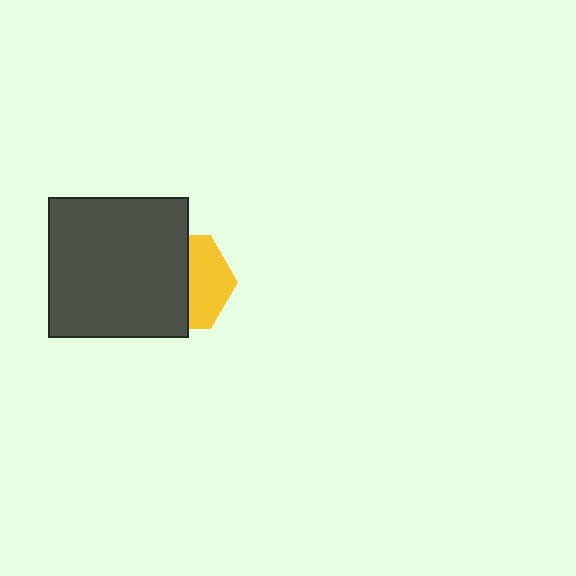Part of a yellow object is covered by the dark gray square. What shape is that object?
It is a hexagon.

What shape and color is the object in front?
The object in front is a dark gray square.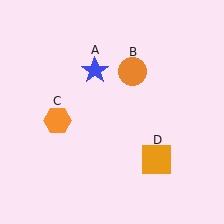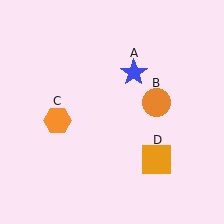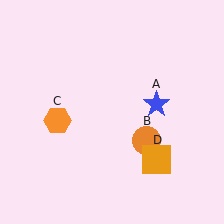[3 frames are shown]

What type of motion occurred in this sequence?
The blue star (object A), orange circle (object B) rotated clockwise around the center of the scene.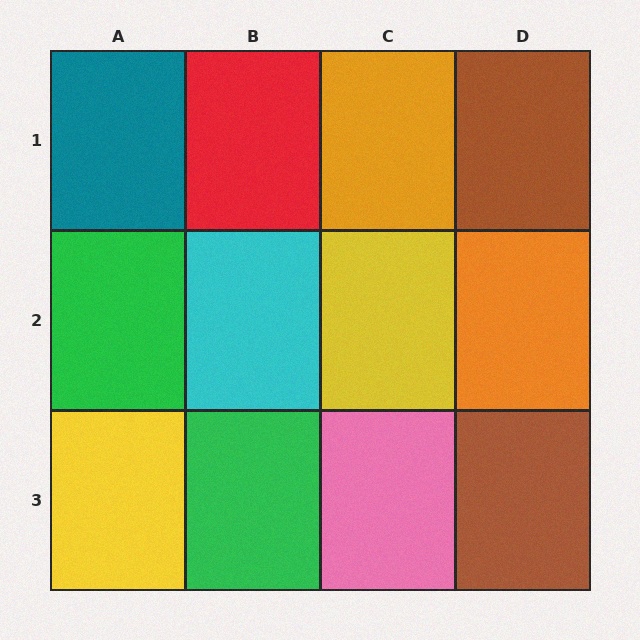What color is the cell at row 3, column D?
Brown.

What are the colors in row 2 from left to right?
Green, cyan, yellow, orange.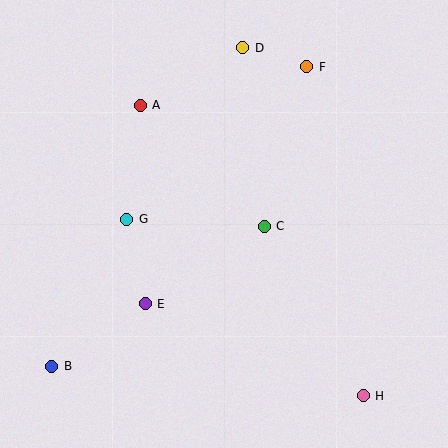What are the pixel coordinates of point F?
Point F is at (307, 67).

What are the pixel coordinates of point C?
Point C is at (264, 226).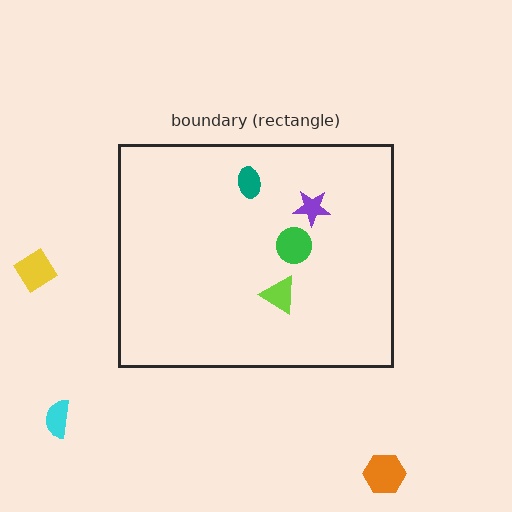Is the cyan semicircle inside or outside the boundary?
Outside.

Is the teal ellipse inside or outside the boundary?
Inside.